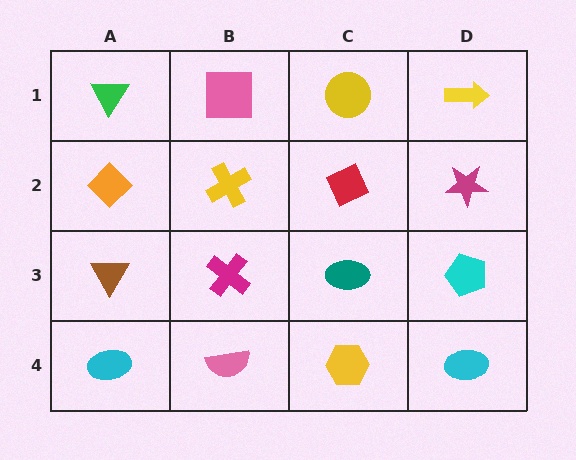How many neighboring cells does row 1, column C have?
3.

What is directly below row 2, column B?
A magenta cross.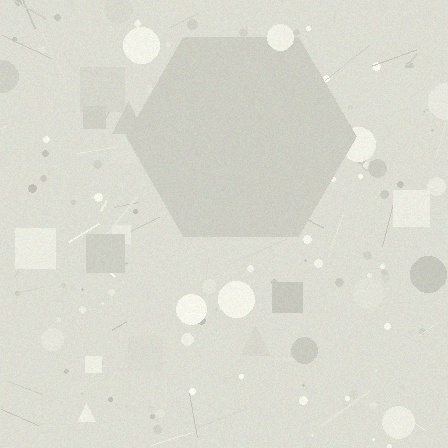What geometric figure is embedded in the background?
A hexagon is embedded in the background.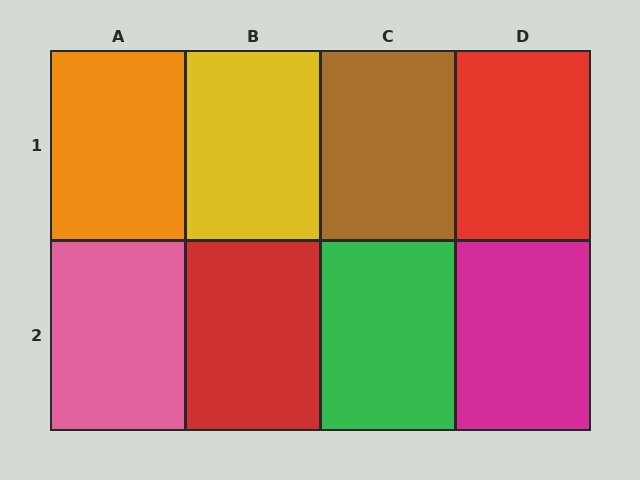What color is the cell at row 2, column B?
Red.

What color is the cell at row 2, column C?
Green.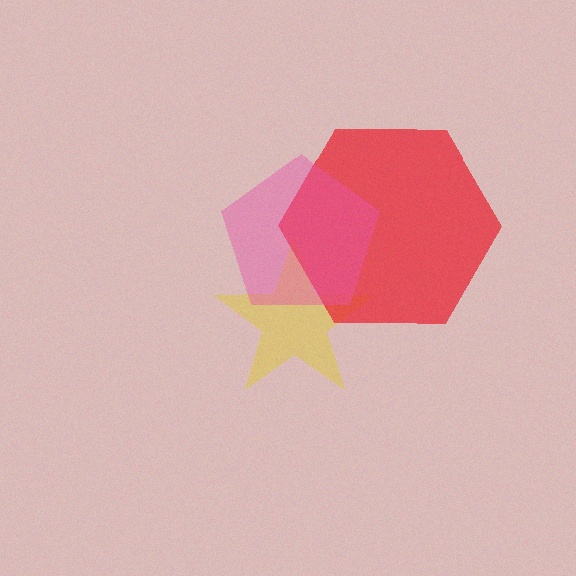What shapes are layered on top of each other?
The layered shapes are: a yellow star, a red hexagon, a pink pentagon.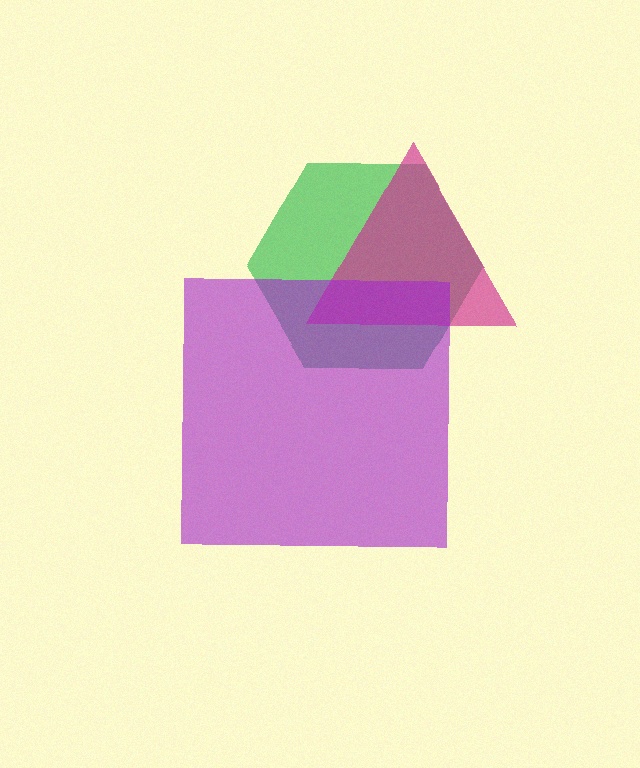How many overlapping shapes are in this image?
There are 3 overlapping shapes in the image.